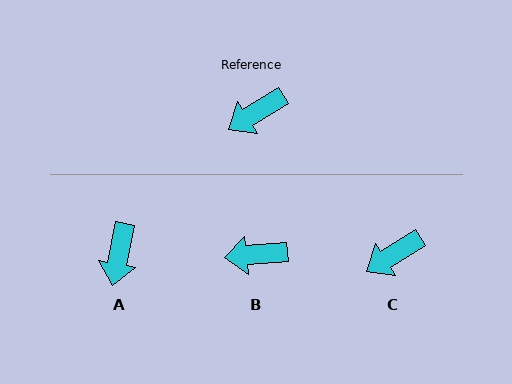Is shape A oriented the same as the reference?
No, it is off by about 47 degrees.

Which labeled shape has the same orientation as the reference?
C.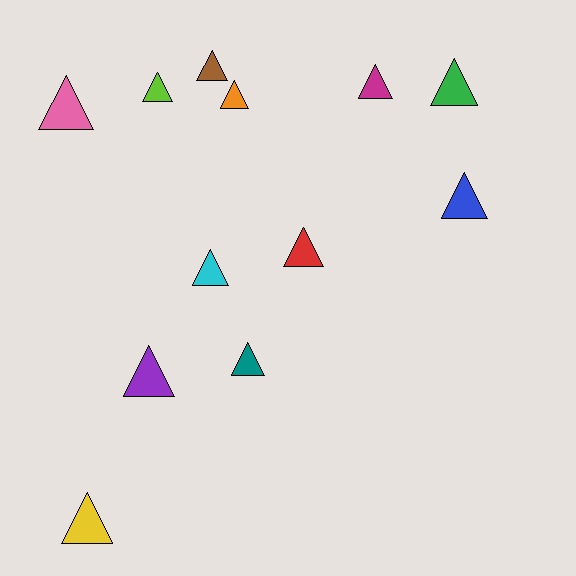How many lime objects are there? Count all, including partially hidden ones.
There is 1 lime object.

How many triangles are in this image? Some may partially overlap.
There are 12 triangles.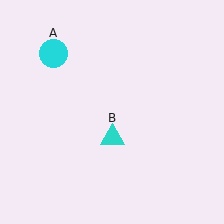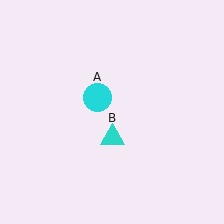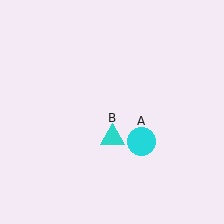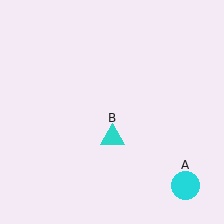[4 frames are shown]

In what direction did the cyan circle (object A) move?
The cyan circle (object A) moved down and to the right.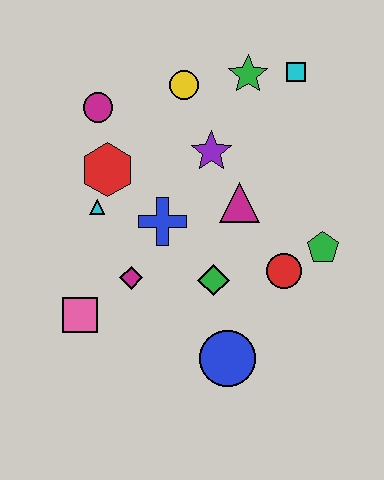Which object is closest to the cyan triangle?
The red hexagon is closest to the cyan triangle.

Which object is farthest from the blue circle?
The cyan square is farthest from the blue circle.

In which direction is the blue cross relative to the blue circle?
The blue cross is above the blue circle.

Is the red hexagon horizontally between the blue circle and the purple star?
No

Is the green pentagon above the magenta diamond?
Yes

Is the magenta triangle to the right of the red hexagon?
Yes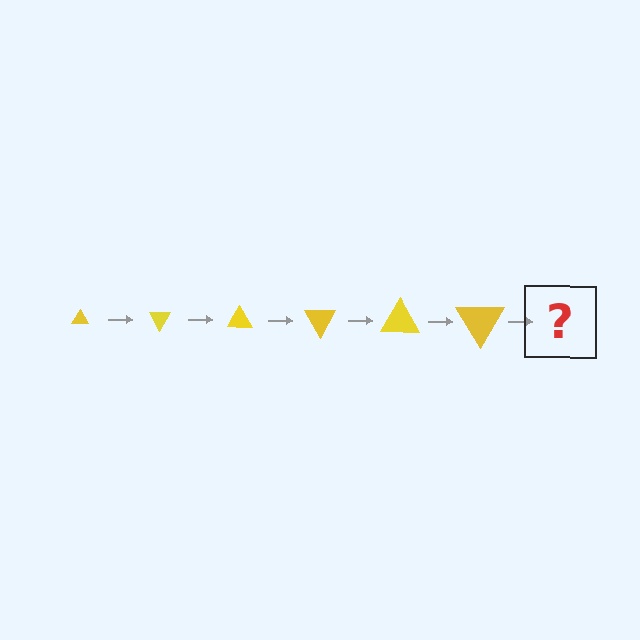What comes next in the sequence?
The next element should be a triangle, larger than the previous one and rotated 360 degrees from the start.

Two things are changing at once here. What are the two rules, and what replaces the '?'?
The two rules are that the triangle grows larger each step and it rotates 60 degrees each step. The '?' should be a triangle, larger than the previous one and rotated 360 degrees from the start.